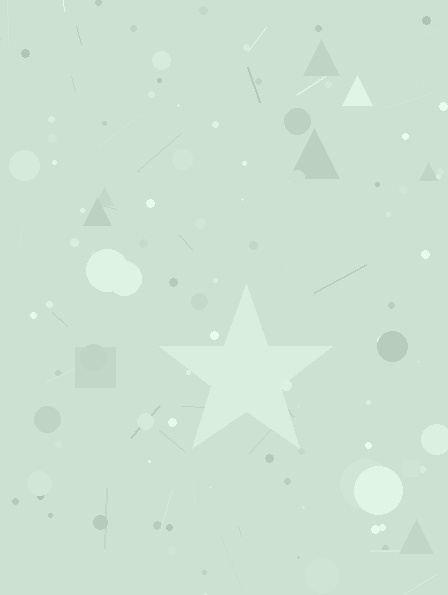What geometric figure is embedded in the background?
A star is embedded in the background.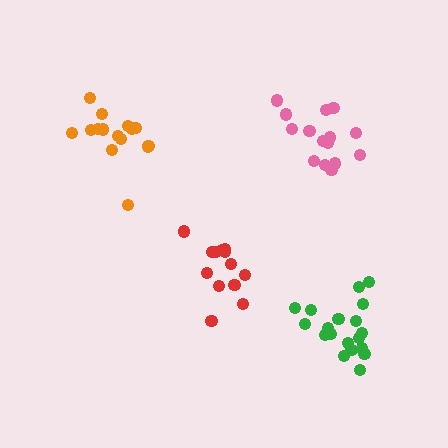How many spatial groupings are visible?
There are 4 spatial groupings.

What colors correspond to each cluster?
The clusters are colored: pink, green, orange, red.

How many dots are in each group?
Group 1: 15 dots, Group 2: 19 dots, Group 3: 16 dots, Group 4: 14 dots (64 total).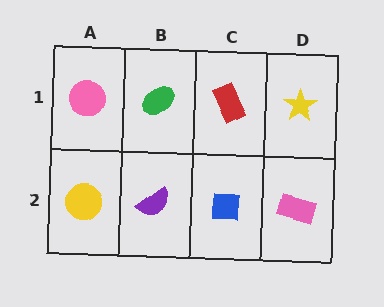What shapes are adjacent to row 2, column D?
A yellow star (row 1, column D), a blue square (row 2, column C).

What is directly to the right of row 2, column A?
A purple semicircle.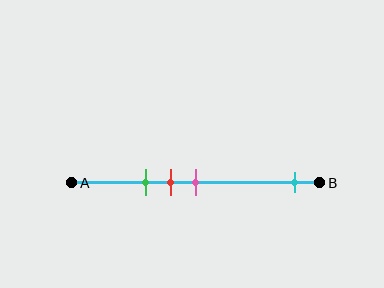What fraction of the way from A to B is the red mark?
The red mark is approximately 40% (0.4) of the way from A to B.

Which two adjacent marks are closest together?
The red and pink marks are the closest adjacent pair.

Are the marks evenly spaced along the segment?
No, the marks are not evenly spaced.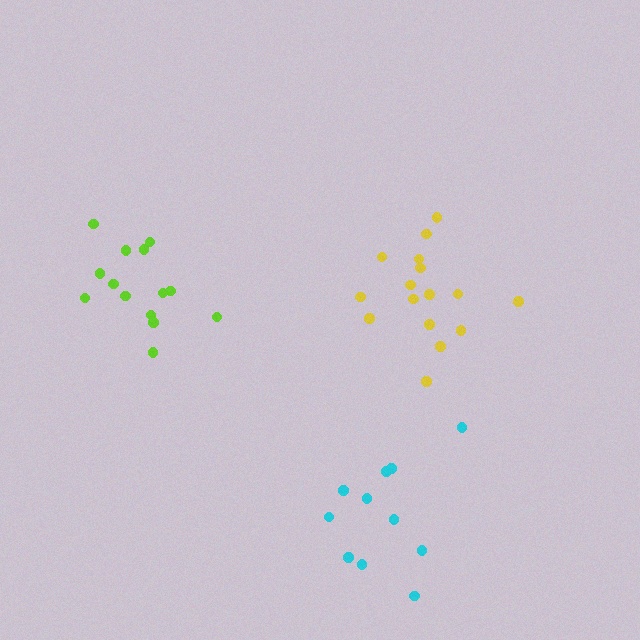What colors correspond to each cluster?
The clusters are colored: yellow, cyan, lime.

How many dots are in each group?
Group 1: 16 dots, Group 2: 11 dots, Group 3: 14 dots (41 total).